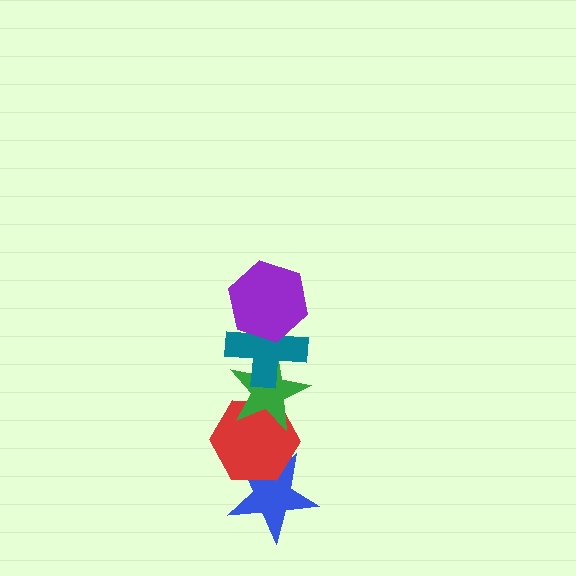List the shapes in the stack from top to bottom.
From top to bottom: the purple hexagon, the teal cross, the green star, the red hexagon, the blue star.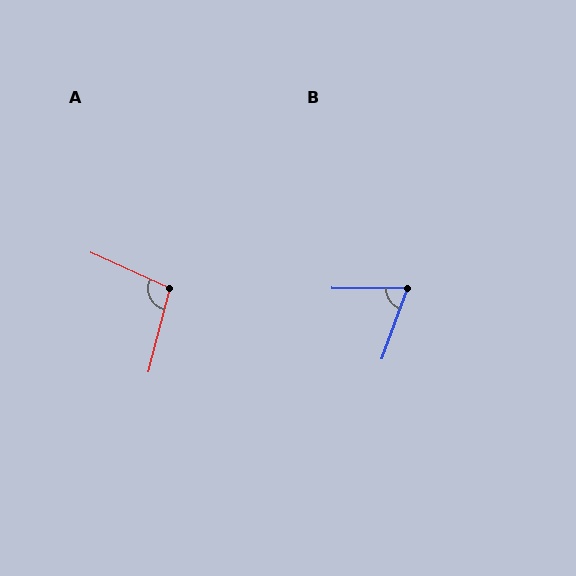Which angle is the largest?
A, at approximately 100 degrees.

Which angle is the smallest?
B, at approximately 71 degrees.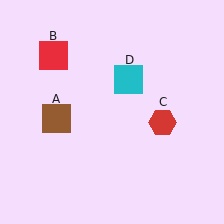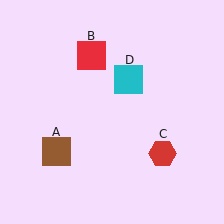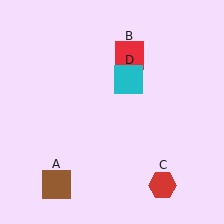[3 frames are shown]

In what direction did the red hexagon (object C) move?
The red hexagon (object C) moved down.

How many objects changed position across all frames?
3 objects changed position: brown square (object A), red square (object B), red hexagon (object C).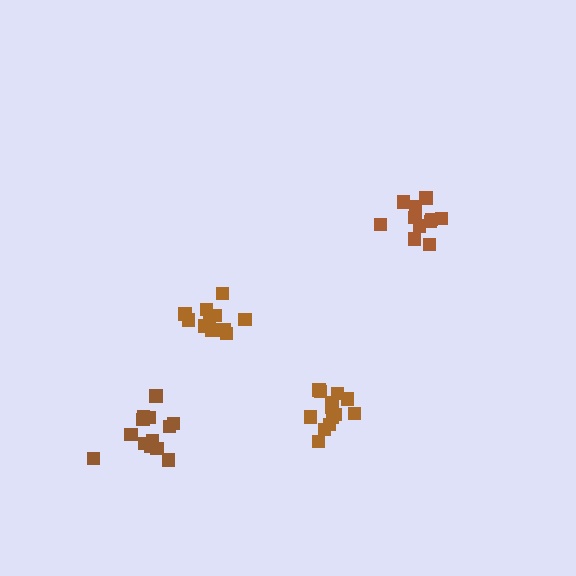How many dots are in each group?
Group 1: 13 dots, Group 2: 13 dots, Group 3: 11 dots, Group 4: 11 dots (48 total).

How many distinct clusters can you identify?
There are 4 distinct clusters.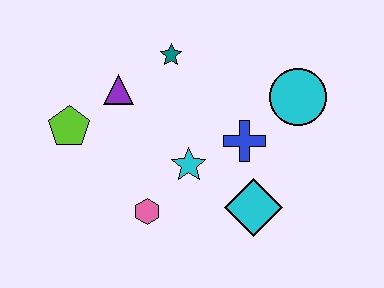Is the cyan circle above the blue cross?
Yes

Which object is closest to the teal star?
The purple triangle is closest to the teal star.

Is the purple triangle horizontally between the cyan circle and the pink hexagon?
No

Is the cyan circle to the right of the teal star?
Yes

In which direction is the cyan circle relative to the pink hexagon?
The cyan circle is to the right of the pink hexagon.